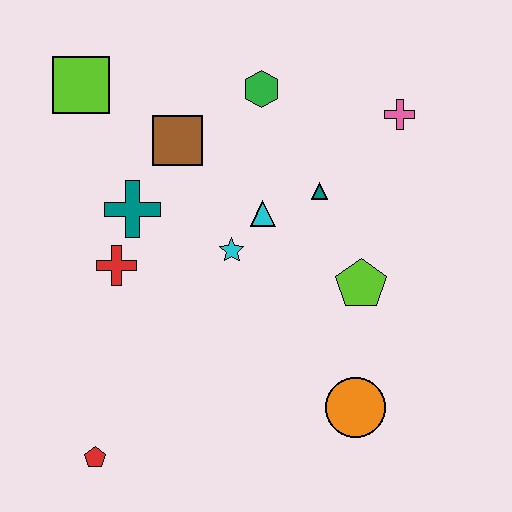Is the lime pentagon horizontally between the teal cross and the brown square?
No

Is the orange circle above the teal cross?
No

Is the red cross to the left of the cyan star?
Yes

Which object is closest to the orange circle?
The lime pentagon is closest to the orange circle.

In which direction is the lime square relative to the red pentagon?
The lime square is above the red pentagon.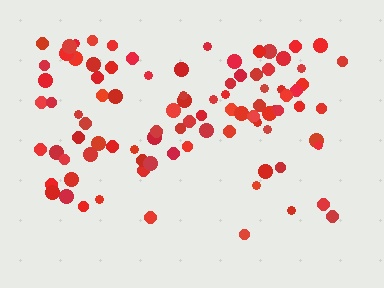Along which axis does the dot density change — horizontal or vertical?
Vertical.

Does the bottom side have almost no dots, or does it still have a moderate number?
Still a moderate number, just noticeably fewer than the top.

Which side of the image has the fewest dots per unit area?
The bottom.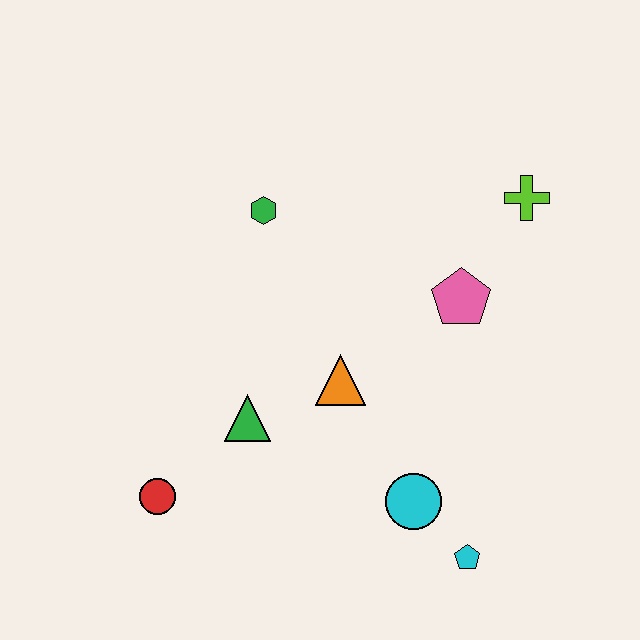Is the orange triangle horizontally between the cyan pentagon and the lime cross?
No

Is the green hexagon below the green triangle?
No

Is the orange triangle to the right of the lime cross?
No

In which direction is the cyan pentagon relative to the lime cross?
The cyan pentagon is below the lime cross.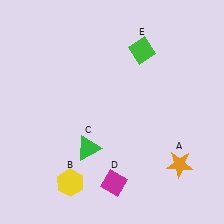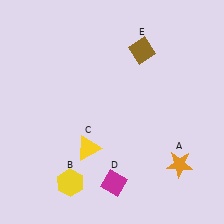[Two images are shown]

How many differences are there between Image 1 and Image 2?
There are 2 differences between the two images.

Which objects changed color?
C changed from green to yellow. E changed from green to brown.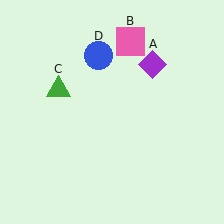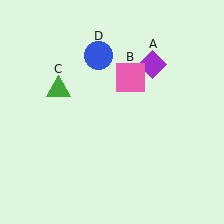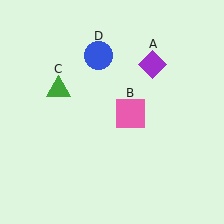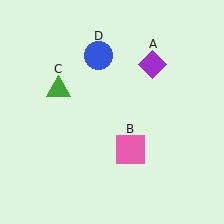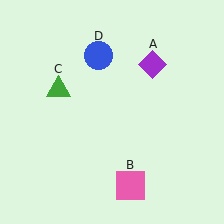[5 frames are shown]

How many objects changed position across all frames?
1 object changed position: pink square (object B).